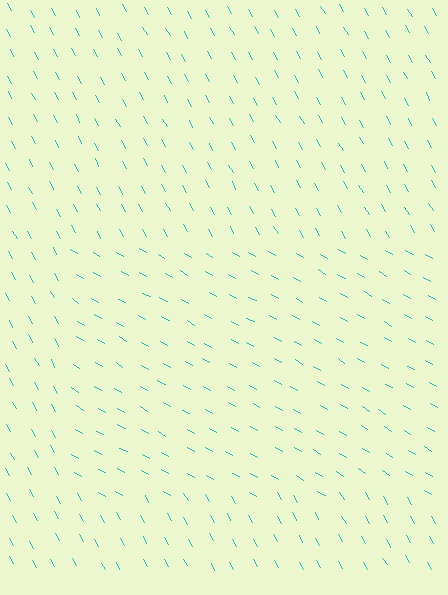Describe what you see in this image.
The image is filled with small cyan line segments. A rectangle region in the image has lines oriented differently from the surrounding lines, creating a visible texture boundary.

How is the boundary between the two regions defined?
The boundary is defined purely by a change in line orientation (approximately 31 degrees difference). All lines are the same color and thickness.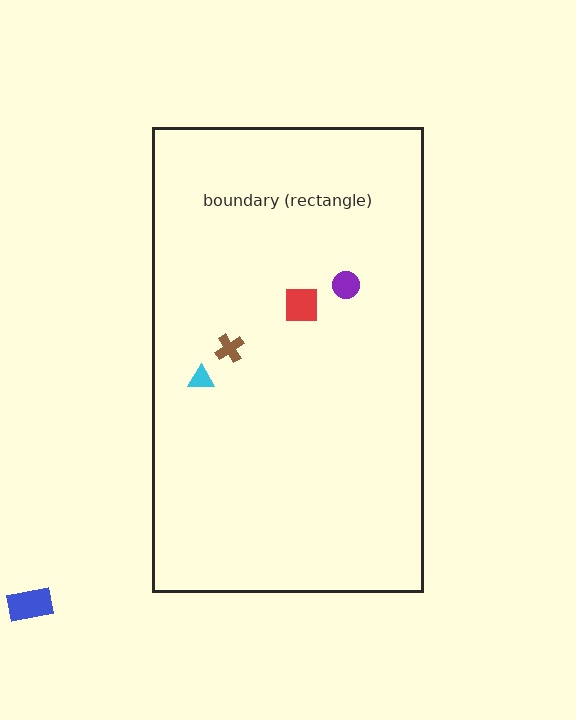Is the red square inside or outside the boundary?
Inside.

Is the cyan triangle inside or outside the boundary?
Inside.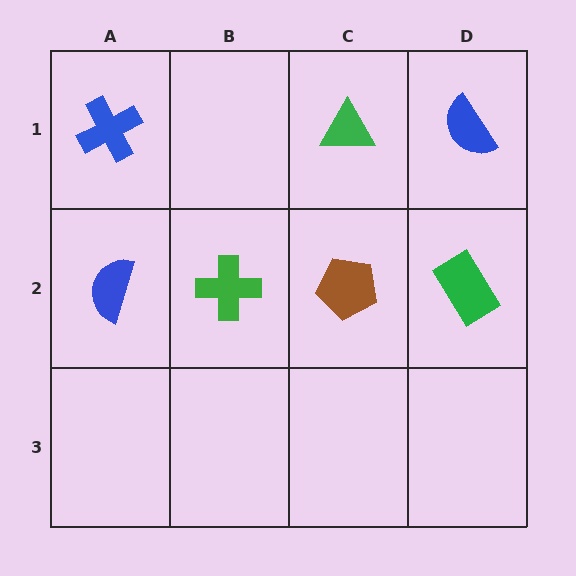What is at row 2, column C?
A brown pentagon.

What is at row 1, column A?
A blue cross.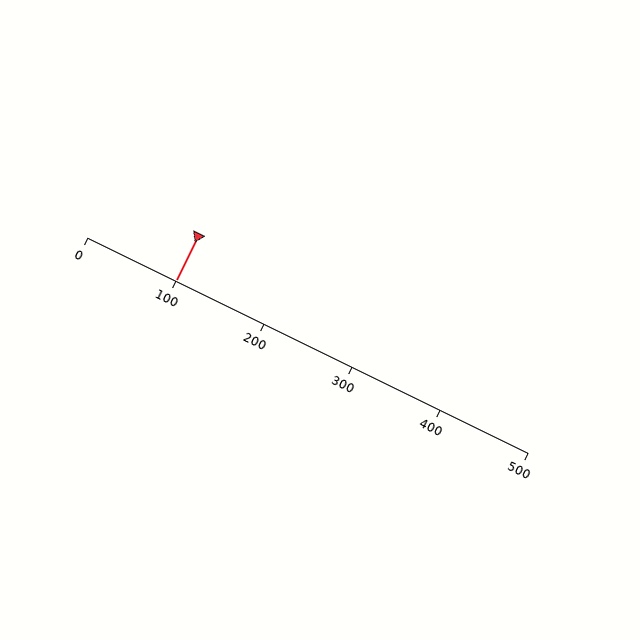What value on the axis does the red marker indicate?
The marker indicates approximately 100.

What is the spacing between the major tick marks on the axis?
The major ticks are spaced 100 apart.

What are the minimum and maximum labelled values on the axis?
The axis runs from 0 to 500.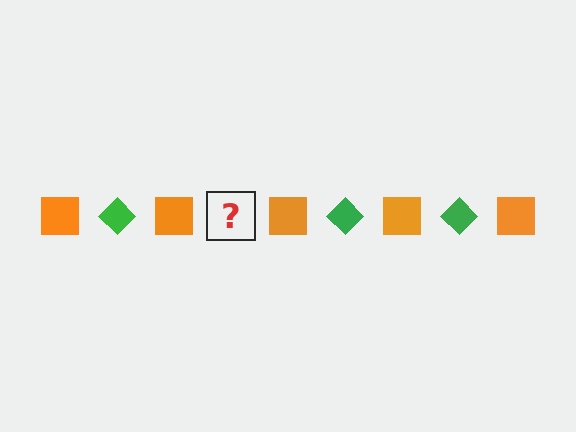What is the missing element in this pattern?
The missing element is a green diamond.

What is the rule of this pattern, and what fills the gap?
The rule is that the pattern alternates between orange square and green diamond. The gap should be filled with a green diamond.